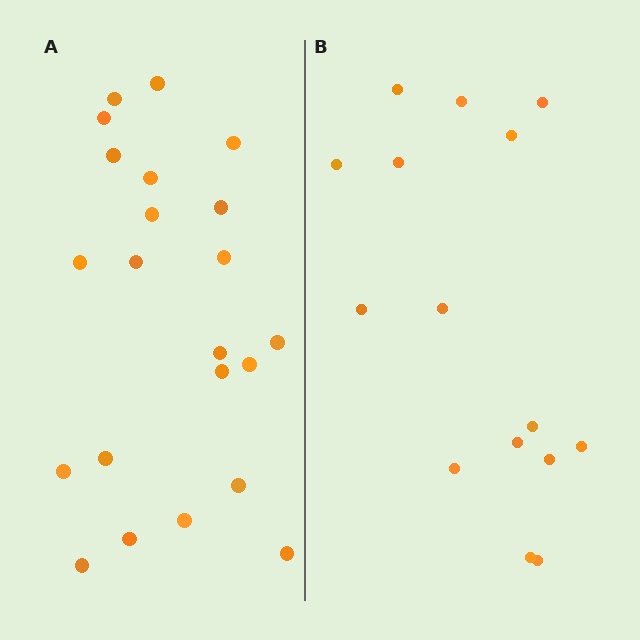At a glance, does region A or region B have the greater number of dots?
Region A (the left region) has more dots.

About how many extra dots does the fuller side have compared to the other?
Region A has roughly 8 or so more dots than region B.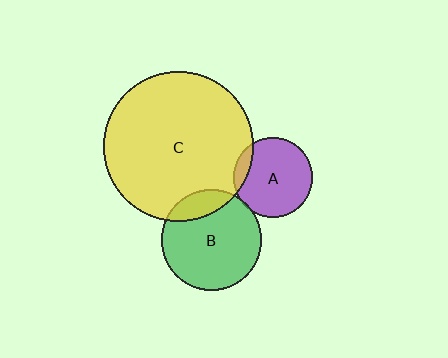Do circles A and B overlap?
Yes.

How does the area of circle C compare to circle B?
Approximately 2.3 times.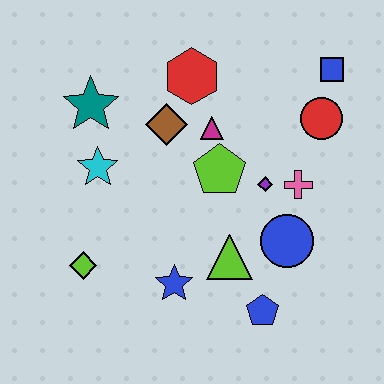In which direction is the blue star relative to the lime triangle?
The blue star is to the left of the lime triangle.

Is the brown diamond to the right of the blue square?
No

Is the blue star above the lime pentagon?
No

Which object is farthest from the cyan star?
The blue square is farthest from the cyan star.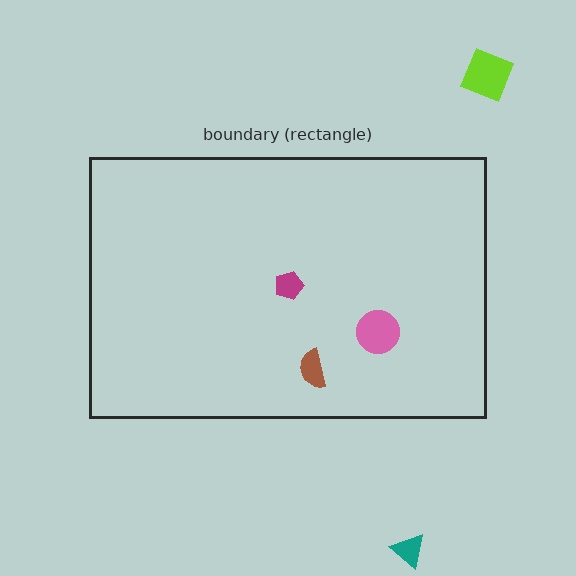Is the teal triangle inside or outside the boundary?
Outside.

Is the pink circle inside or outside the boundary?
Inside.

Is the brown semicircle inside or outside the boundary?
Inside.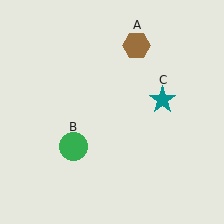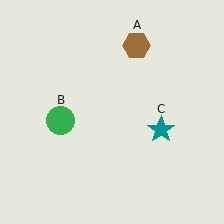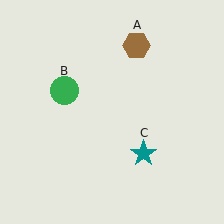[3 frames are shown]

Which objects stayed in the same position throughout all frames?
Brown hexagon (object A) remained stationary.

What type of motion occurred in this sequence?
The green circle (object B), teal star (object C) rotated clockwise around the center of the scene.